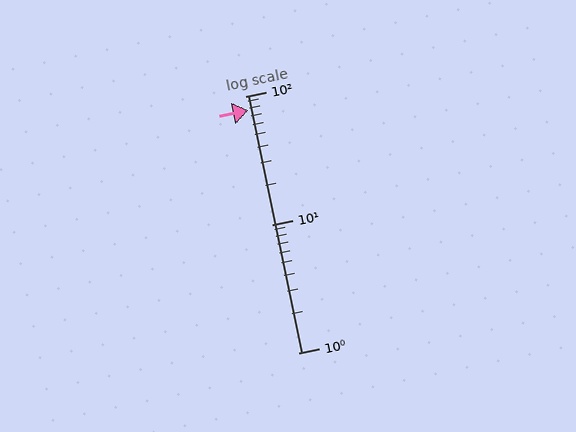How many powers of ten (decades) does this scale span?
The scale spans 2 decades, from 1 to 100.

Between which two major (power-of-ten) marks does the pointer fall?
The pointer is between 10 and 100.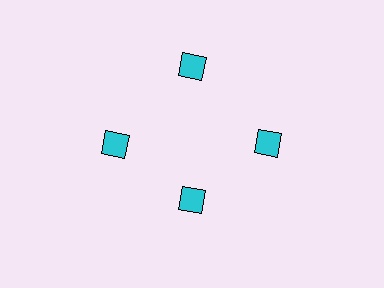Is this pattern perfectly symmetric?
No. The 4 cyan diamonds are arranged in a ring, but one element near the 6 o'clock position is pulled inward toward the center, breaking the 4-fold rotational symmetry.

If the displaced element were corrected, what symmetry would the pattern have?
It would have 4-fold rotational symmetry — the pattern would map onto itself every 90 degrees.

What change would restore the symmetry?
The symmetry would be restored by moving it outward, back onto the ring so that all 4 diamonds sit at equal angles and equal distance from the center.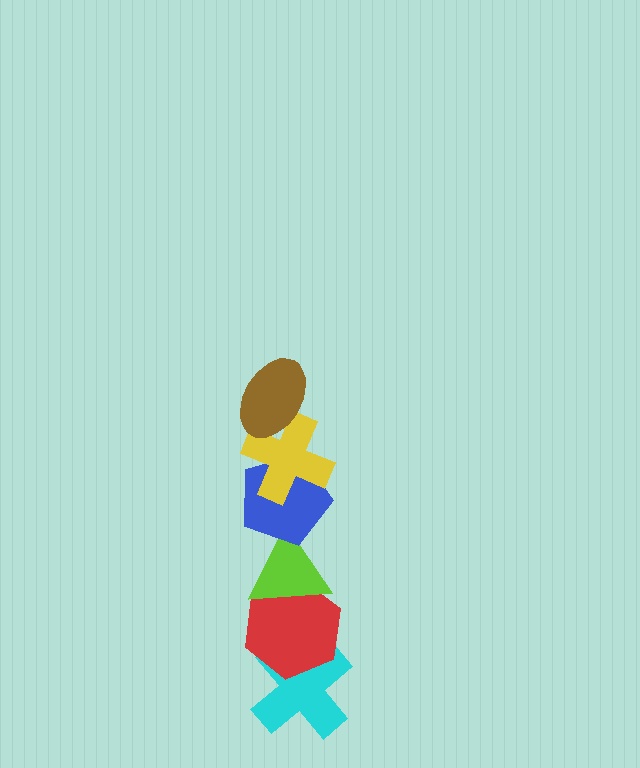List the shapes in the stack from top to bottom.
From top to bottom: the brown ellipse, the yellow cross, the blue pentagon, the lime triangle, the red hexagon, the cyan cross.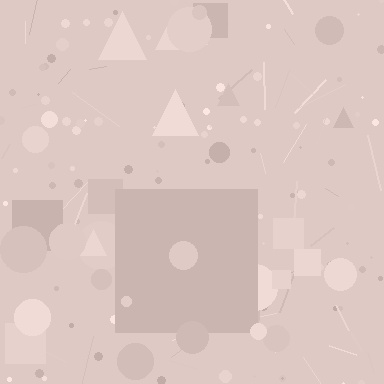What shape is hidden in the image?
A square is hidden in the image.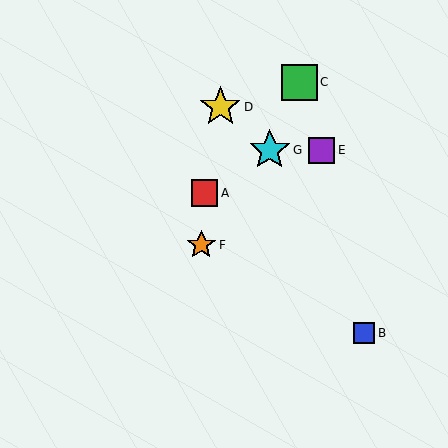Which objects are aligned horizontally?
Objects E, G are aligned horizontally.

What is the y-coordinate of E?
Object E is at y≈150.